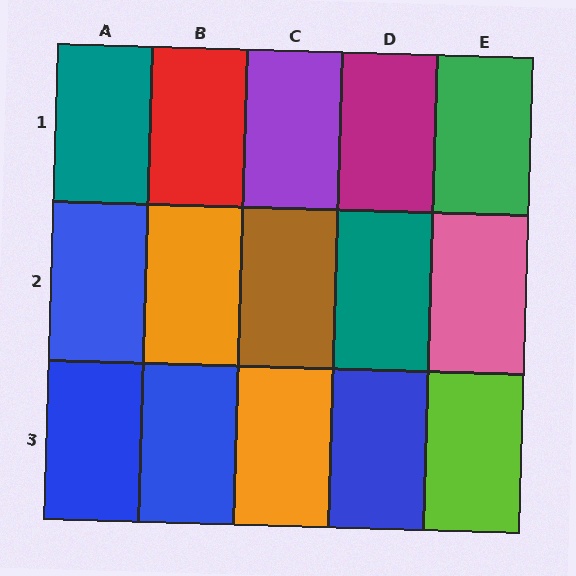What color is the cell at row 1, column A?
Teal.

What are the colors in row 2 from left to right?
Blue, orange, brown, teal, pink.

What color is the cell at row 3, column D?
Blue.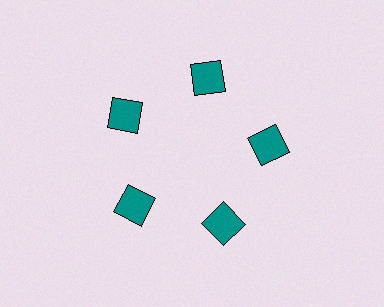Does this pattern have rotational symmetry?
Yes, this pattern has 5-fold rotational symmetry. It looks the same after rotating 72 degrees around the center.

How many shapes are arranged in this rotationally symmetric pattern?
There are 5 shapes, arranged in 5 groups of 1.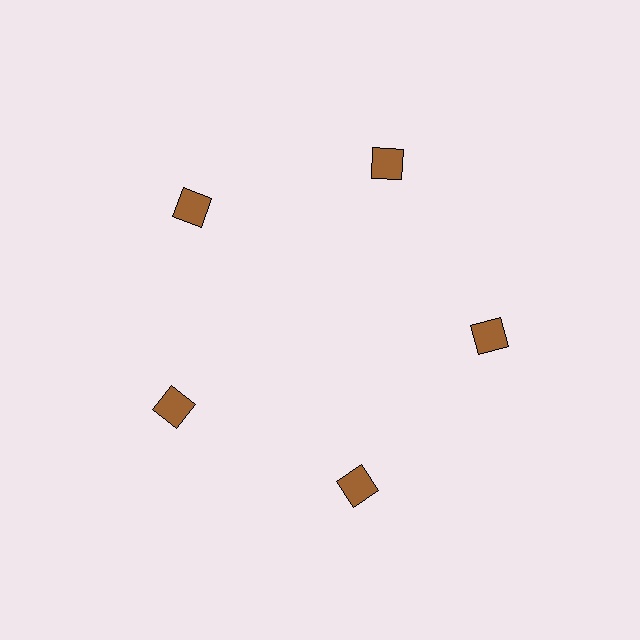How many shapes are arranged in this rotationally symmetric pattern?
There are 5 shapes, arranged in 5 groups of 1.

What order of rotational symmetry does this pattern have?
This pattern has 5-fold rotational symmetry.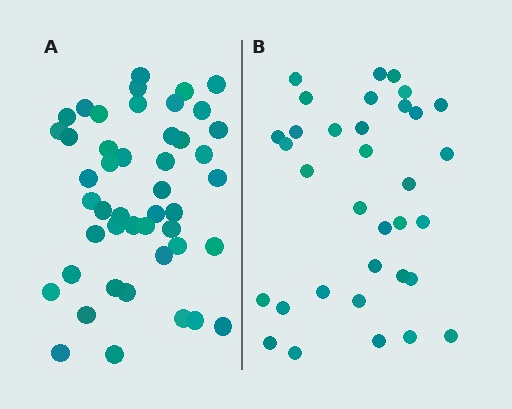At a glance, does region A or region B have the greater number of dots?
Region A (the left region) has more dots.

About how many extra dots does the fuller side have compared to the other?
Region A has roughly 12 or so more dots than region B.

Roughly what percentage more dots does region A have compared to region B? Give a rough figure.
About 35% more.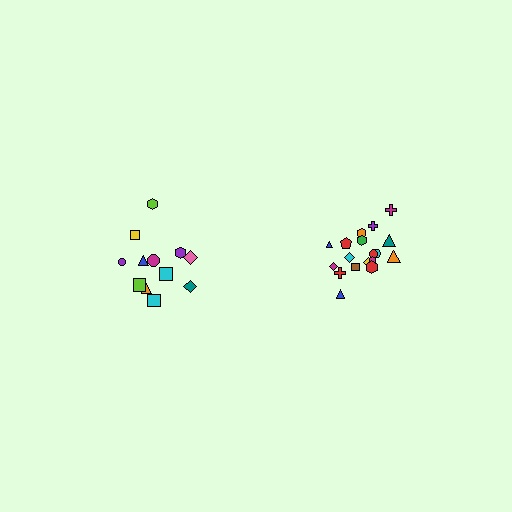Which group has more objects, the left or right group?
The right group.